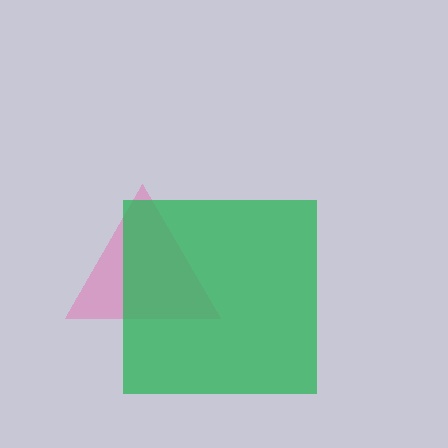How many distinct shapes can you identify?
There are 2 distinct shapes: a pink triangle, a green square.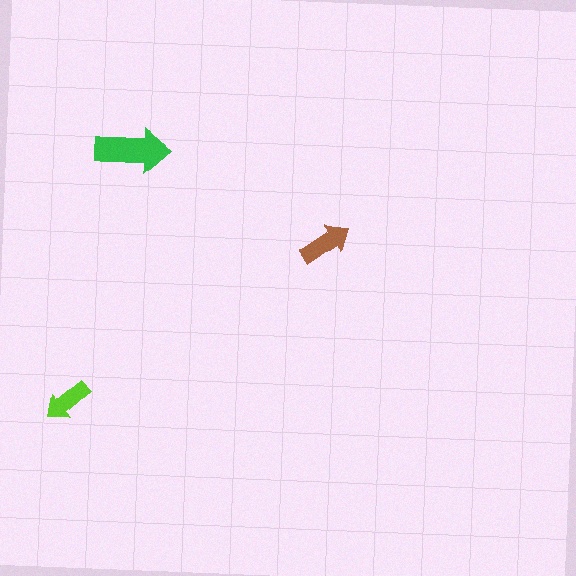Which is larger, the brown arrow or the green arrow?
The green one.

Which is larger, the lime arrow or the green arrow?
The green one.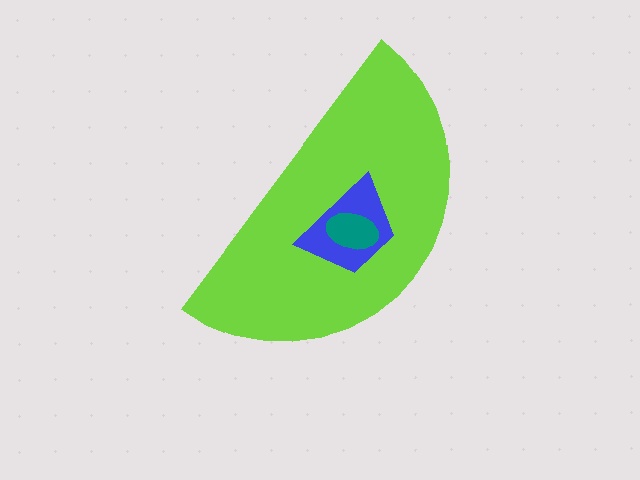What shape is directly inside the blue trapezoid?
The teal ellipse.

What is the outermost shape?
The lime semicircle.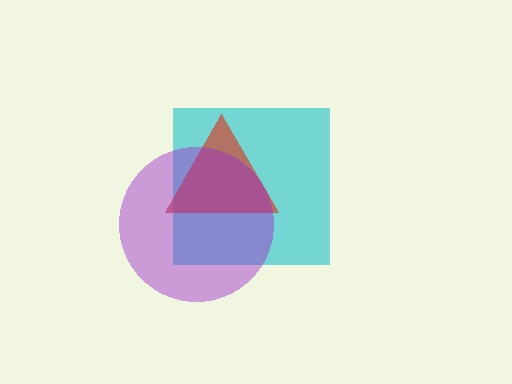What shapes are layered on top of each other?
The layered shapes are: a cyan square, a red triangle, a purple circle.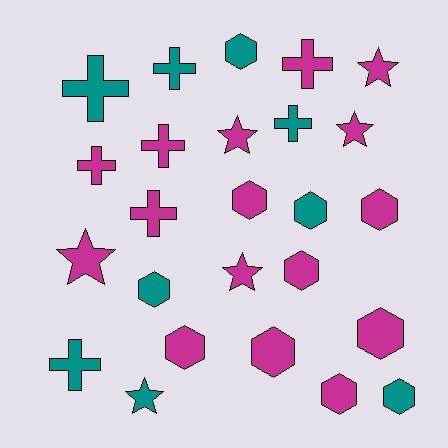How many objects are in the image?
There are 25 objects.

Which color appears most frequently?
Magenta, with 16 objects.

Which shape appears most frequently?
Hexagon, with 11 objects.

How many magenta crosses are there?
There are 4 magenta crosses.